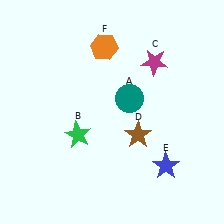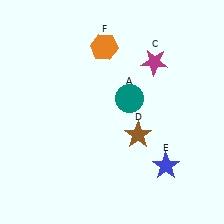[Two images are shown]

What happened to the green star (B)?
The green star (B) was removed in Image 2. It was in the bottom-left area of Image 1.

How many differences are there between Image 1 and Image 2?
There is 1 difference between the two images.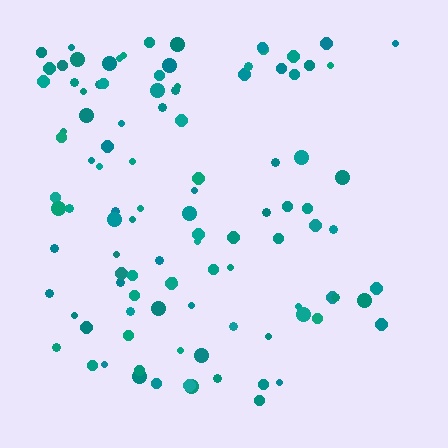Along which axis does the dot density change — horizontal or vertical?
Horizontal.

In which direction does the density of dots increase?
From right to left, with the left side densest.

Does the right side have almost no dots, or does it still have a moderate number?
Still a moderate number, just noticeably fewer than the left.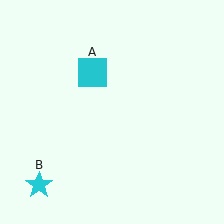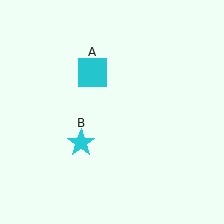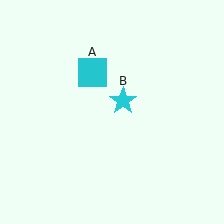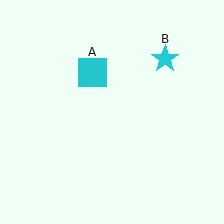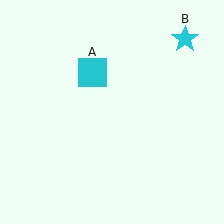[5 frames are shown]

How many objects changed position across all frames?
1 object changed position: cyan star (object B).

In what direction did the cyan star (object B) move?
The cyan star (object B) moved up and to the right.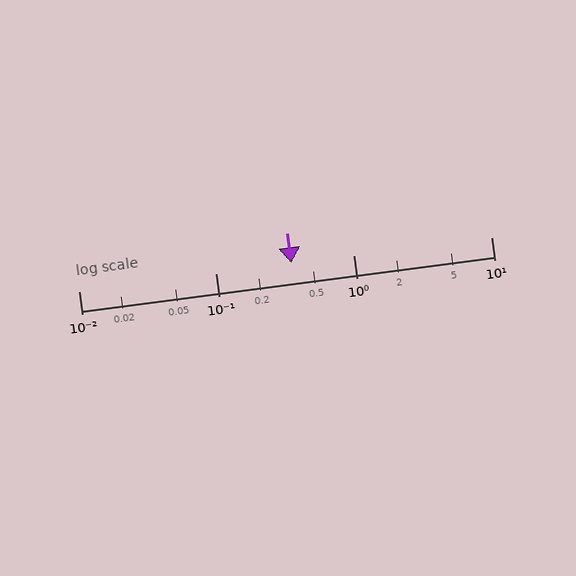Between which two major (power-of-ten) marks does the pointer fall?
The pointer is between 0.1 and 1.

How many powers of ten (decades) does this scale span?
The scale spans 3 decades, from 0.01 to 10.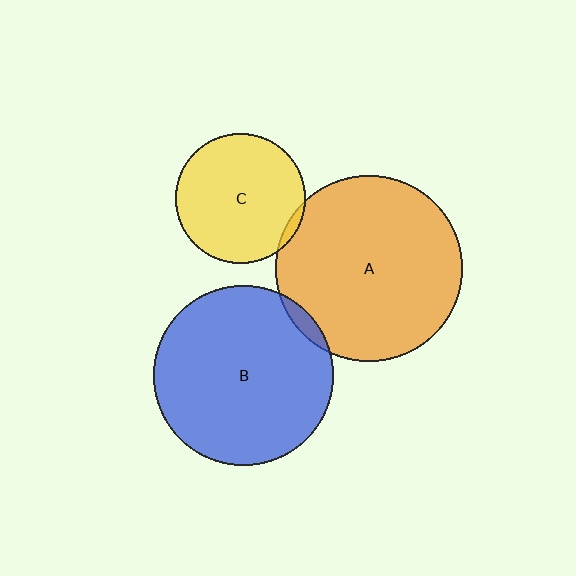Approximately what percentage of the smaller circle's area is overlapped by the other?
Approximately 5%.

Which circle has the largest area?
Circle A (orange).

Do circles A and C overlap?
Yes.